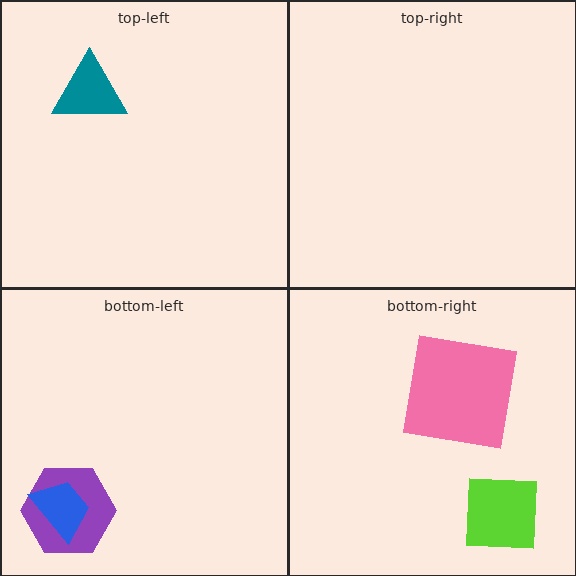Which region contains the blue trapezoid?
The bottom-left region.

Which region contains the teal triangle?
The top-left region.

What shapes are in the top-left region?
The teal triangle.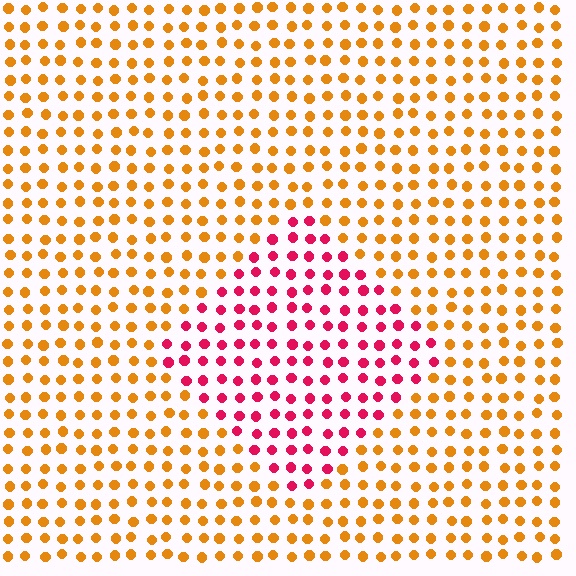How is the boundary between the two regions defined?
The boundary is defined purely by a slight shift in hue (about 55 degrees). Spacing, size, and orientation are identical on both sides.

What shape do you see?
I see a diamond.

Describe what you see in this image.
The image is filled with small orange elements in a uniform arrangement. A diamond-shaped region is visible where the elements are tinted to a slightly different hue, forming a subtle color boundary.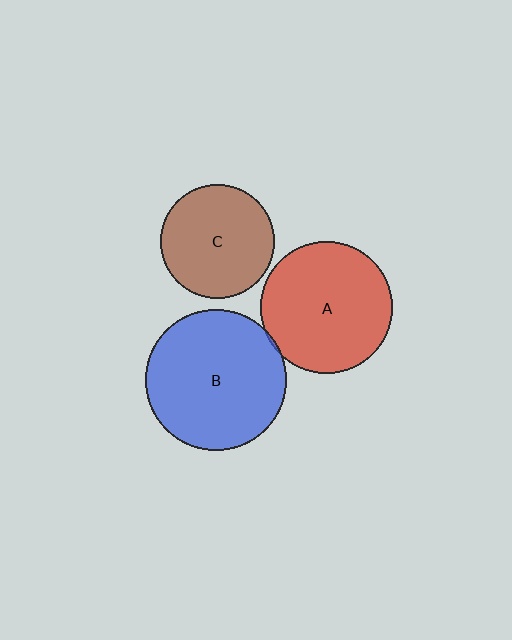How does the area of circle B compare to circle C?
Approximately 1.5 times.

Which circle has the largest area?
Circle B (blue).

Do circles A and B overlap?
Yes.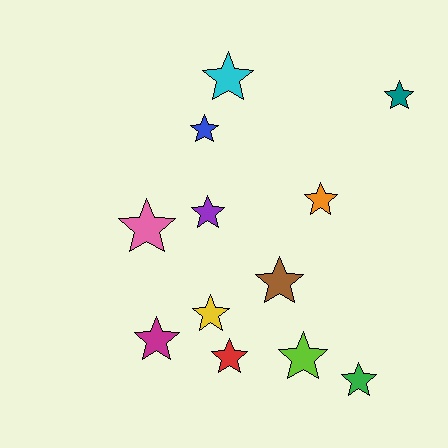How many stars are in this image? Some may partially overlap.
There are 12 stars.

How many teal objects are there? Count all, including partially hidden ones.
There is 1 teal object.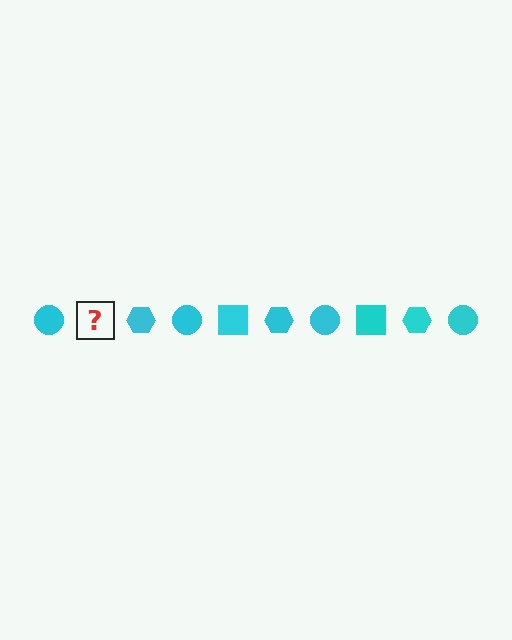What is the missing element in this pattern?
The missing element is a cyan square.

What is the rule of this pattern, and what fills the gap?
The rule is that the pattern cycles through circle, square, hexagon shapes in cyan. The gap should be filled with a cyan square.